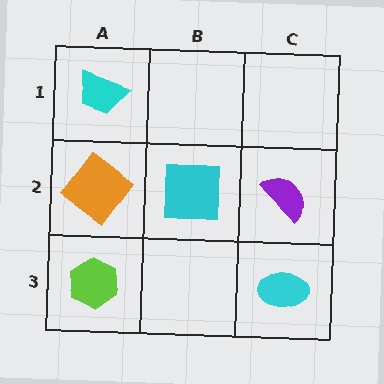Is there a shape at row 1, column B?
No, that cell is empty.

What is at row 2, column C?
A purple semicircle.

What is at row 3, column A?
A lime hexagon.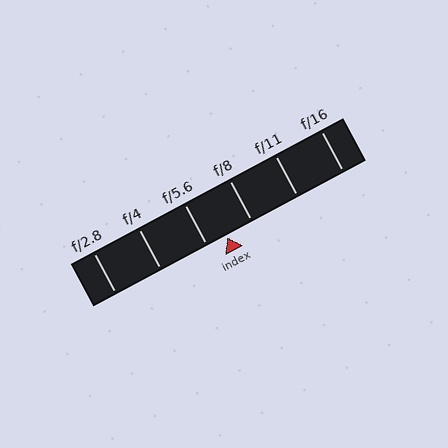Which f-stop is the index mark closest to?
The index mark is closest to f/5.6.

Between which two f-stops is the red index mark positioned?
The index mark is between f/5.6 and f/8.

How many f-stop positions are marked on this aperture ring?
There are 6 f-stop positions marked.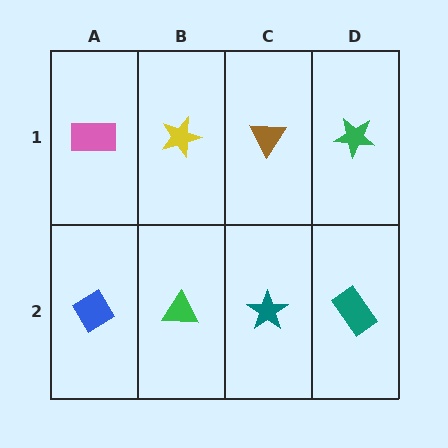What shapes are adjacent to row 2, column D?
A green star (row 1, column D), a teal star (row 2, column C).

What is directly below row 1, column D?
A teal rectangle.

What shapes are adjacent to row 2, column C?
A brown triangle (row 1, column C), a green triangle (row 2, column B), a teal rectangle (row 2, column D).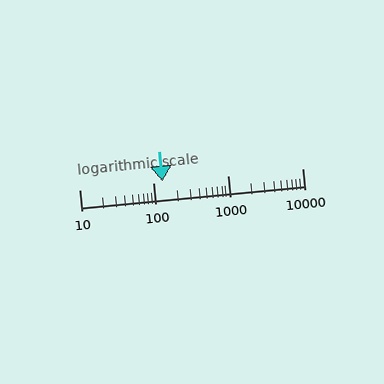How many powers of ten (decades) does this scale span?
The scale spans 3 decades, from 10 to 10000.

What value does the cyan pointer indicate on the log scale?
The pointer indicates approximately 130.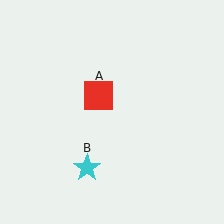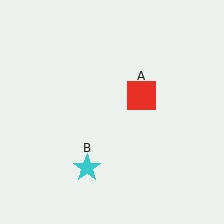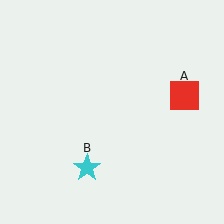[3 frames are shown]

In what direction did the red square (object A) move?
The red square (object A) moved right.